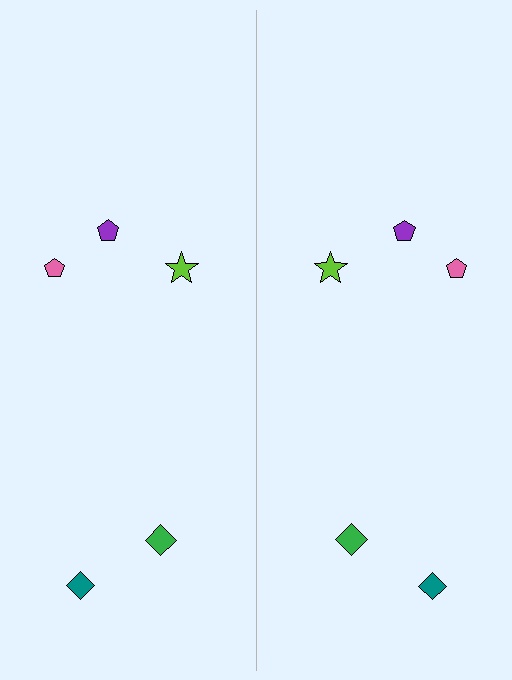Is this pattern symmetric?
Yes, this pattern has bilateral (reflection) symmetry.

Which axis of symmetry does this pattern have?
The pattern has a vertical axis of symmetry running through the center of the image.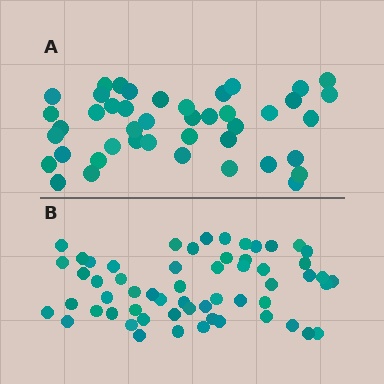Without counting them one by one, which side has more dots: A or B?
Region B (the bottom region) has more dots.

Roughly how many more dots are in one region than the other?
Region B has approximately 15 more dots than region A.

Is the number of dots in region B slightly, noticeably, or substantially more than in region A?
Region B has noticeably more, but not dramatically so. The ratio is roughly 1.3 to 1.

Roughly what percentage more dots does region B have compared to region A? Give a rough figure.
About 35% more.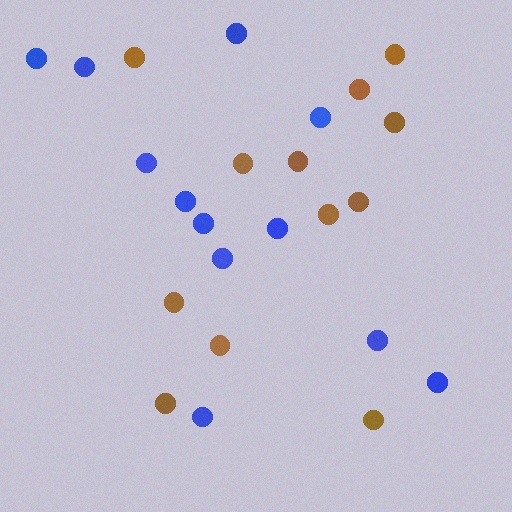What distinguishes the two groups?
There are 2 groups: one group of brown circles (12) and one group of blue circles (12).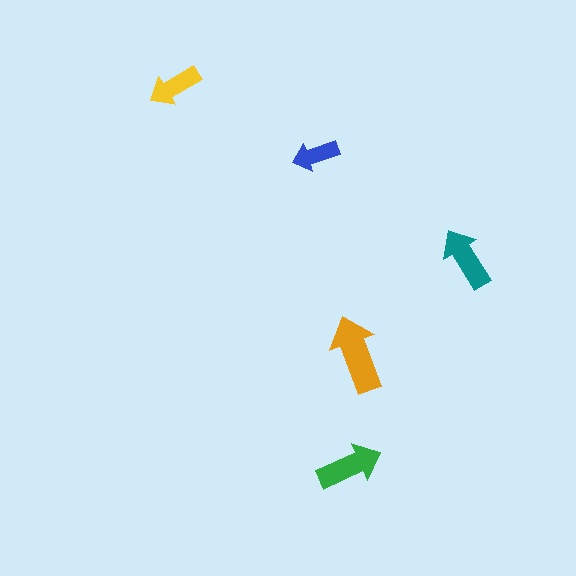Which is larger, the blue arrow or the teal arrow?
The teal one.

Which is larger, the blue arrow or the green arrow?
The green one.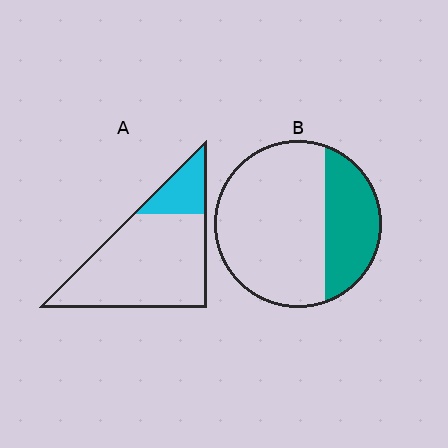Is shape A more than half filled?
No.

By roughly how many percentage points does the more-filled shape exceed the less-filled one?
By roughly 10 percentage points (B over A).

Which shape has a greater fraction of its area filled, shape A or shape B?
Shape B.